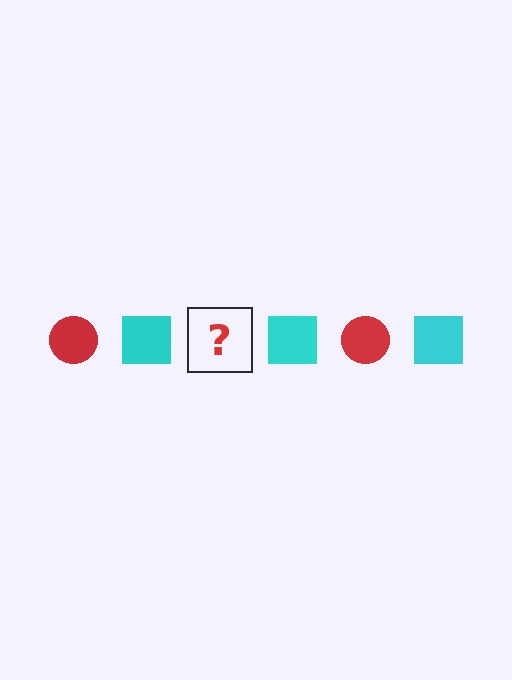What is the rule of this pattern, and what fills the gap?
The rule is that the pattern alternates between red circle and cyan square. The gap should be filled with a red circle.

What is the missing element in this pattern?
The missing element is a red circle.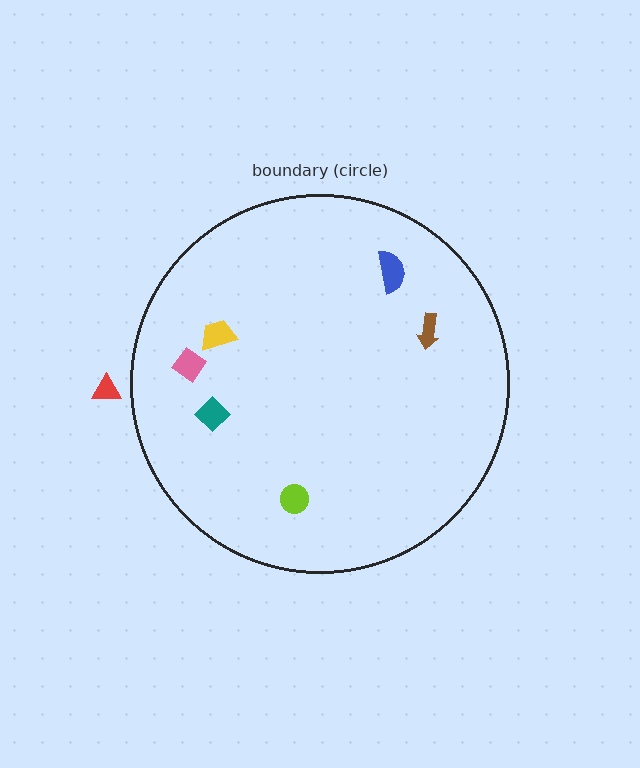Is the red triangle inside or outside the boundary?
Outside.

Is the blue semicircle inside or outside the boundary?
Inside.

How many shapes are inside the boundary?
6 inside, 1 outside.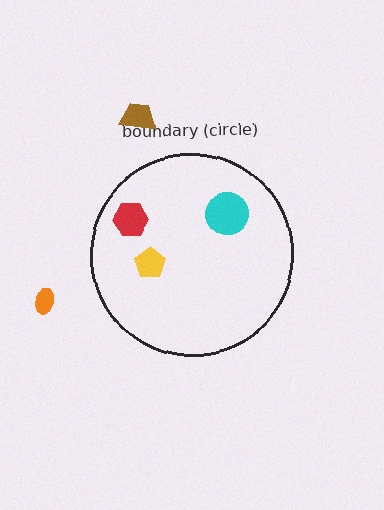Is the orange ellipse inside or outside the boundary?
Outside.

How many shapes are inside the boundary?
3 inside, 2 outside.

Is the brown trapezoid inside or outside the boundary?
Outside.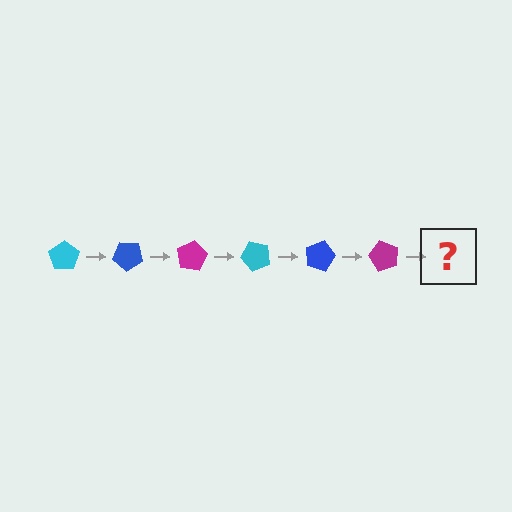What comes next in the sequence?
The next element should be a cyan pentagon, rotated 240 degrees from the start.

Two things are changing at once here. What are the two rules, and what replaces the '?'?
The two rules are that it rotates 40 degrees each step and the color cycles through cyan, blue, and magenta. The '?' should be a cyan pentagon, rotated 240 degrees from the start.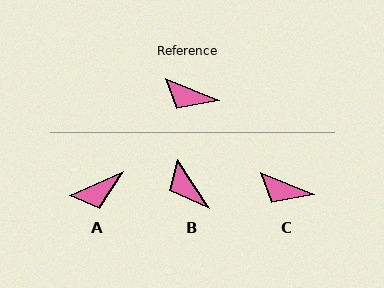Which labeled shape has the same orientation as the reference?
C.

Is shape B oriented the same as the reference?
No, it is off by about 35 degrees.